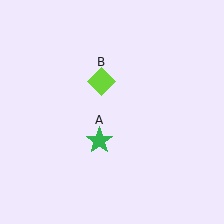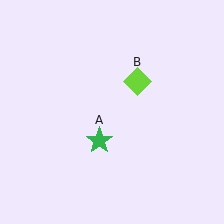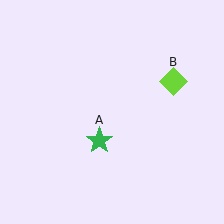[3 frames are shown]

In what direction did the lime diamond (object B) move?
The lime diamond (object B) moved right.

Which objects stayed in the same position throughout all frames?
Green star (object A) remained stationary.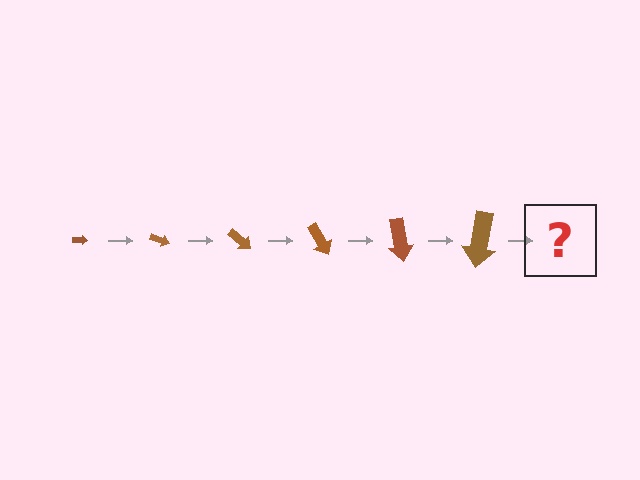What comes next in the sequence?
The next element should be an arrow, larger than the previous one and rotated 120 degrees from the start.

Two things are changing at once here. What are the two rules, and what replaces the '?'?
The two rules are that the arrow grows larger each step and it rotates 20 degrees each step. The '?' should be an arrow, larger than the previous one and rotated 120 degrees from the start.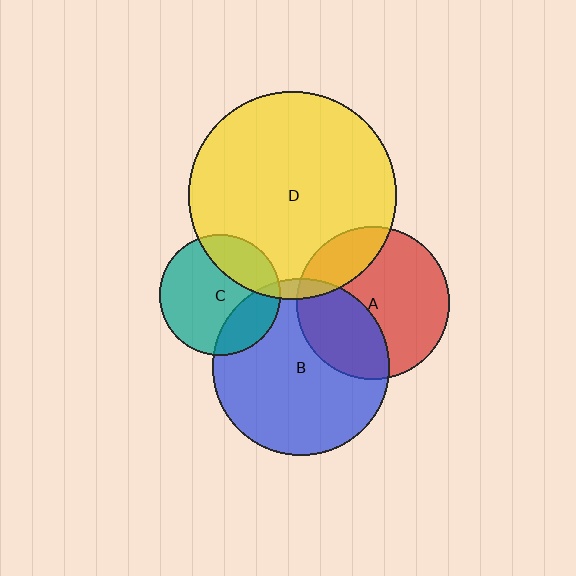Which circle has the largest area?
Circle D (yellow).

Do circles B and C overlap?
Yes.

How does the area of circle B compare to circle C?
Approximately 2.2 times.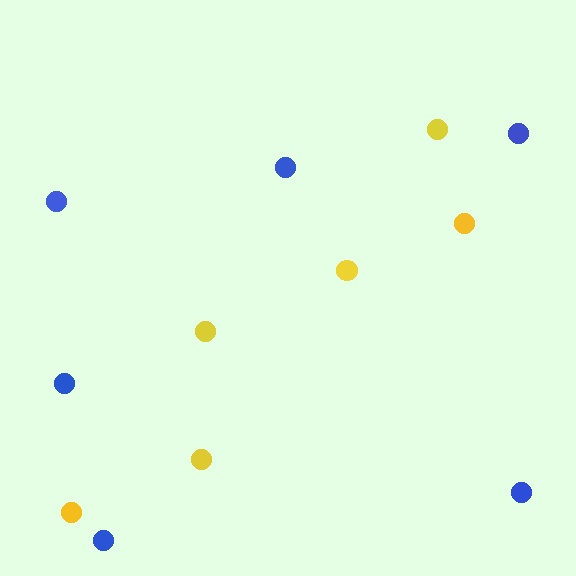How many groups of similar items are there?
There are 2 groups: one group of yellow circles (6) and one group of blue circles (6).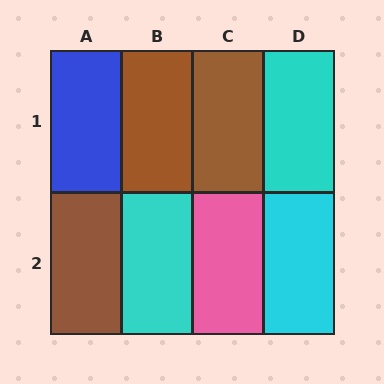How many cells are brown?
3 cells are brown.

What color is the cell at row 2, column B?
Cyan.